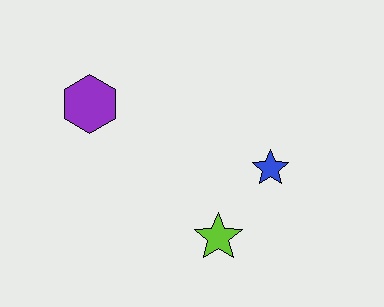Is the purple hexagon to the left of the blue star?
Yes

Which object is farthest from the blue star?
The purple hexagon is farthest from the blue star.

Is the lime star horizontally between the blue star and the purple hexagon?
Yes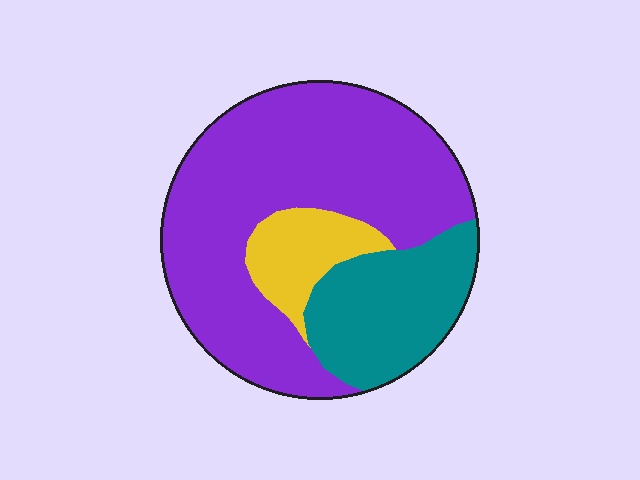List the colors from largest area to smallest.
From largest to smallest: purple, teal, yellow.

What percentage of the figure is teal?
Teal covers roughly 25% of the figure.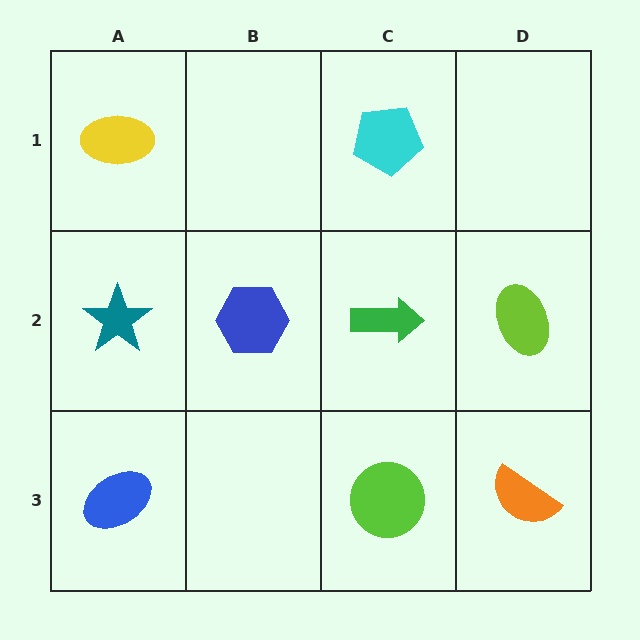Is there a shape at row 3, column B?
No, that cell is empty.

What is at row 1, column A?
A yellow ellipse.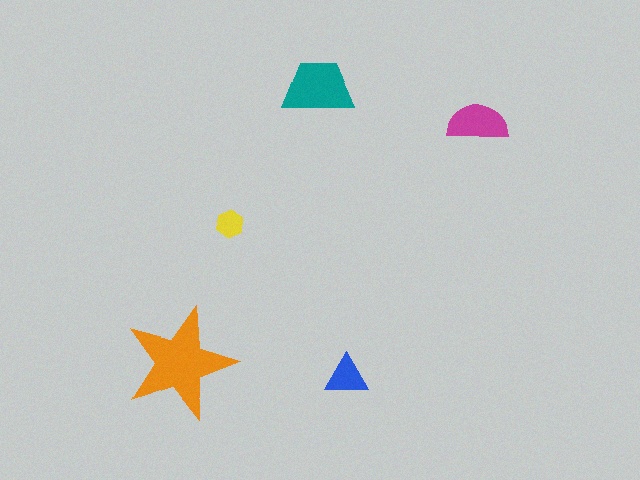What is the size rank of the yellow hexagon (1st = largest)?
5th.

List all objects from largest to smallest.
The orange star, the teal trapezoid, the magenta semicircle, the blue triangle, the yellow hexagon.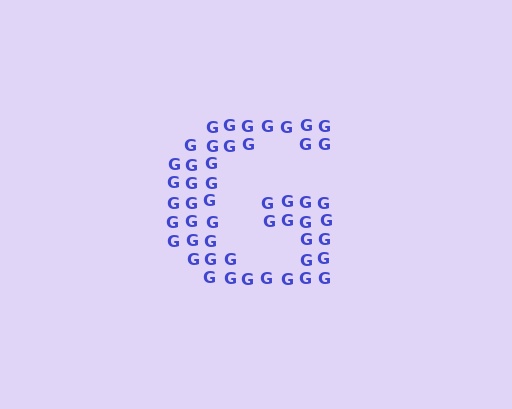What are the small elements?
The small elements are letter G's.